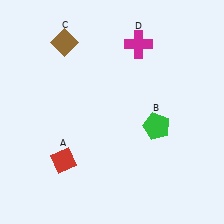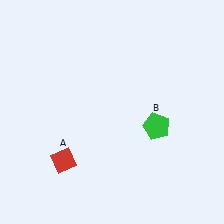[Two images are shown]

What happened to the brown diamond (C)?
The brown diamond (C) was removed in Image 2. It was in the top-left area of Image 1.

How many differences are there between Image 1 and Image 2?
There are 2 differences between the two images.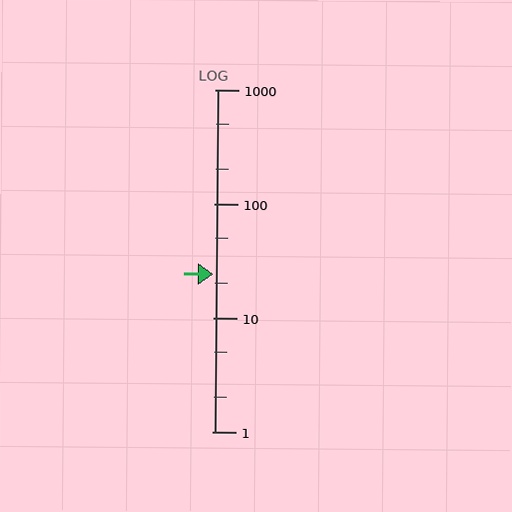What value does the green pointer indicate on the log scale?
The pointer indicates approximately 24.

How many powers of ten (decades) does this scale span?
The scale spans 3 decades, from 1 to 1000.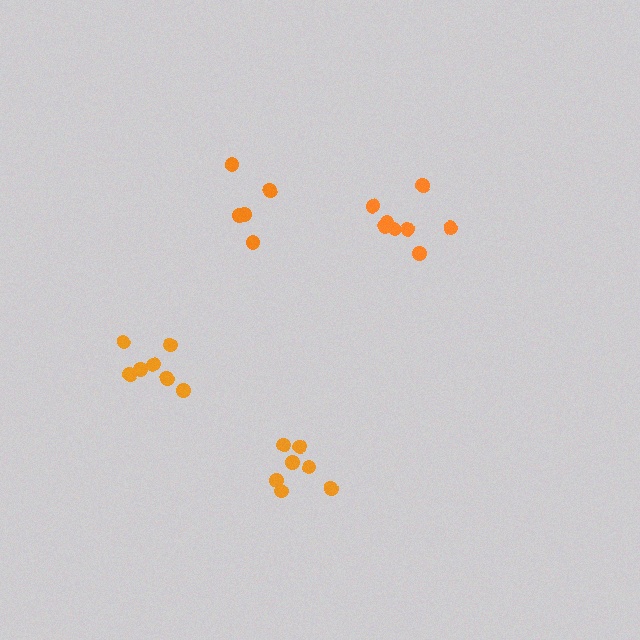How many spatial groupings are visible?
There are 4 spatial groupings.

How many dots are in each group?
Group 1: 9 dots, Group 2: 7 dots, Group 3: 7 dots, Group 4: 5 dots (28 total).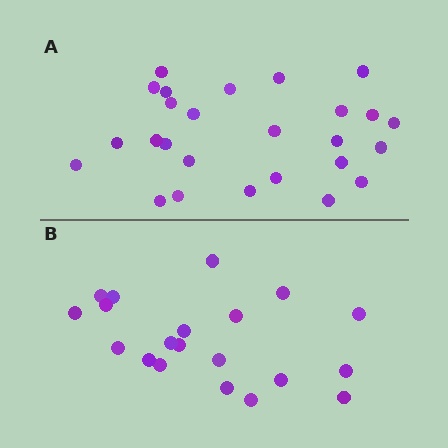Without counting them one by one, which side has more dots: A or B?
Region A (the top region) has more dots.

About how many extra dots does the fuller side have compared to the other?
Region A has about 6 more dots than region B.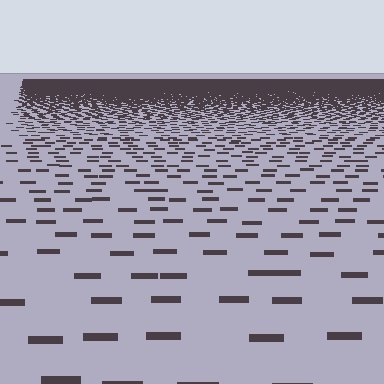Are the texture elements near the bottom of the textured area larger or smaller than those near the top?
Larger. Near the bottom, elements are closer to the viewer and appear at a bigger on-screen size.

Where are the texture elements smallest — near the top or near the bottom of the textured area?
Near the top.